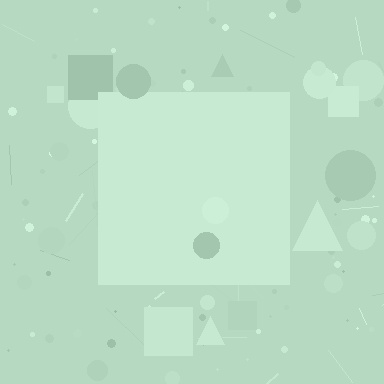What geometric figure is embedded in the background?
A square is embedded in the background.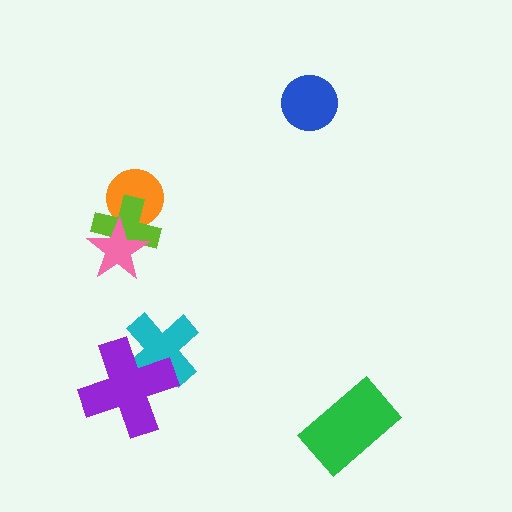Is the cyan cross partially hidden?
Yes, it is partially covered by another shape.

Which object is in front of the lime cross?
The pink star is in front of the lime cross.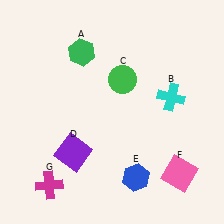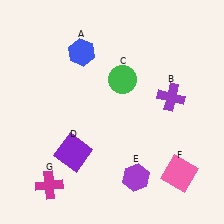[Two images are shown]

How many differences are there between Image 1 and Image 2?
There are 3 differences between the two images.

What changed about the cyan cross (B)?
In Image 1, B is cyan. In Image 2, it changed to purple.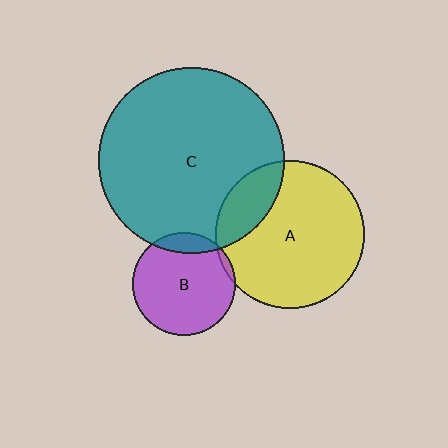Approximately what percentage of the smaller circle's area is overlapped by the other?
Approximately 10%.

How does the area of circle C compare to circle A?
Approximately 1.6 times.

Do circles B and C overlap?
Yes.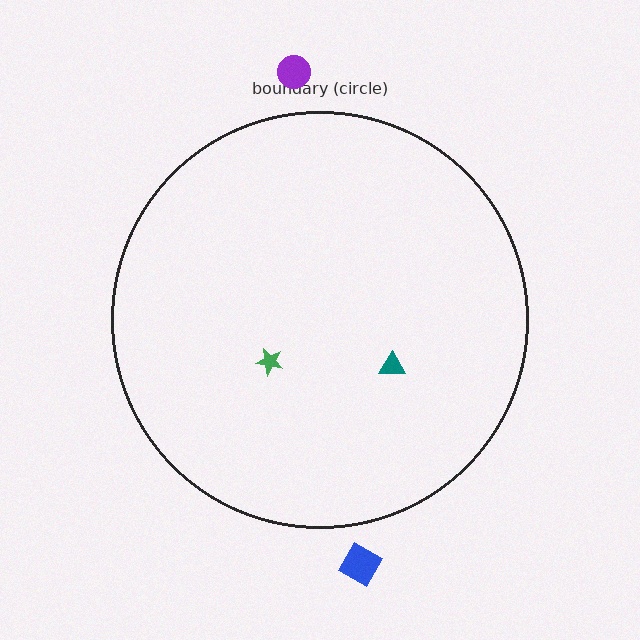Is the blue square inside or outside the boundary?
Outside.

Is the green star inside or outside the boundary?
Inside.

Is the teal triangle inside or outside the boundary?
Inside.